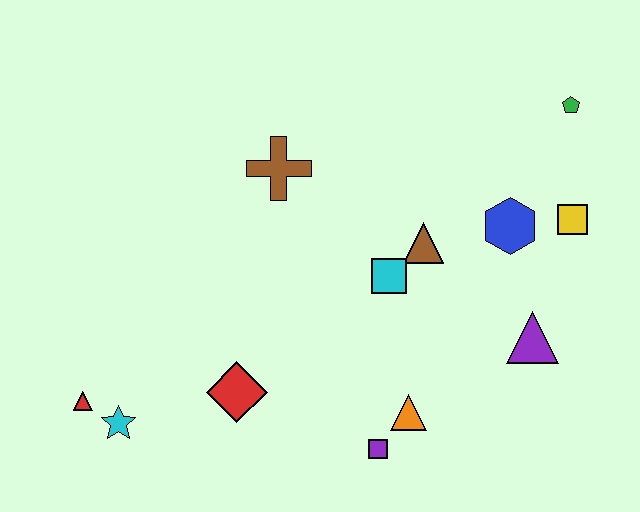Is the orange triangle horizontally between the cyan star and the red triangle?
No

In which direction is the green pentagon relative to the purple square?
The green pentagon is above the purple square.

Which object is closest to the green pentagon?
The yellow square is closest to the green pentagon.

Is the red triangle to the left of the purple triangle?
Yes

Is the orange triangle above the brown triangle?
No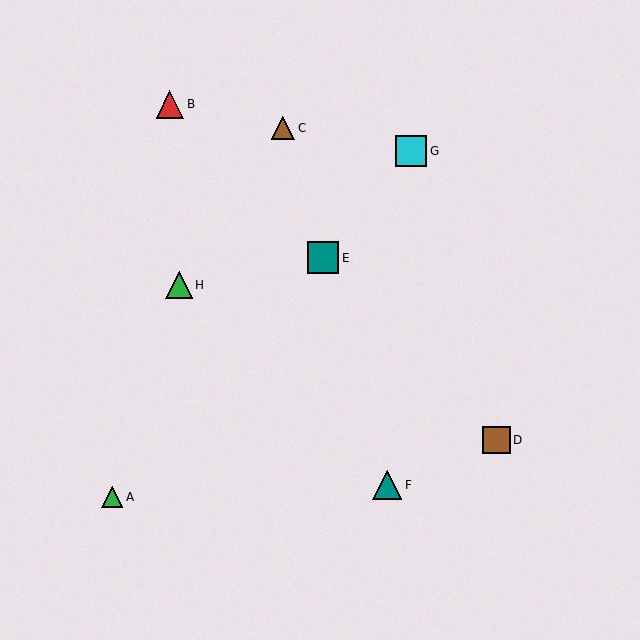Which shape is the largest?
The teal square (labeled E) is the largest.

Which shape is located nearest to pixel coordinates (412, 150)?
The cyan square (labeled G) at (411, 151) is nearest to that location.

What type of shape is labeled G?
Shape G is a cyan square.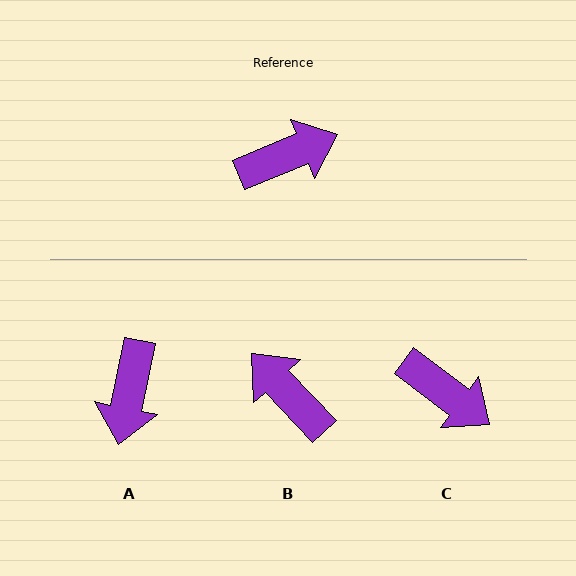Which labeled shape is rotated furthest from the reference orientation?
A, about 124 degrees away.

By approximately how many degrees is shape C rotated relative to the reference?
Approximately 59 degrees clockwise.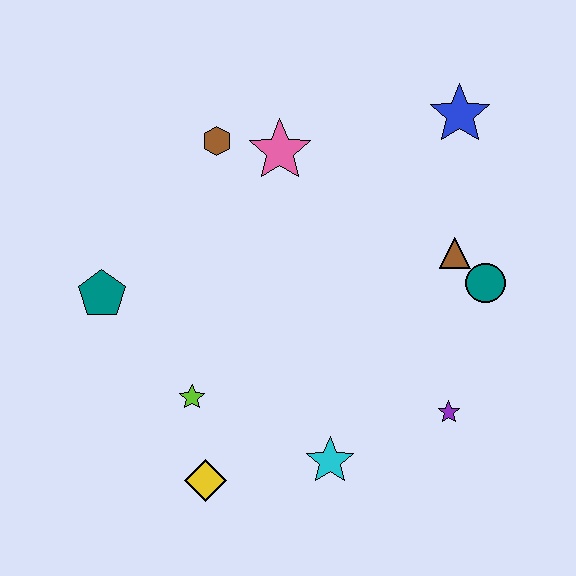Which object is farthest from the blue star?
The yellow diamond is farthest from the blue star.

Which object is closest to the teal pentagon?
The lime star is closest to the teal pentagon.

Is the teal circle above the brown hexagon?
No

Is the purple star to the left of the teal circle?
Yes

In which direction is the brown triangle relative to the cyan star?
The brown triangle is above the cyan star.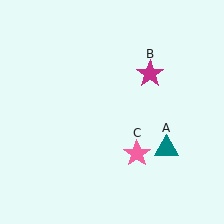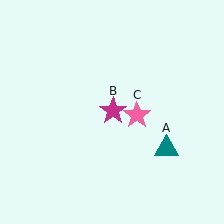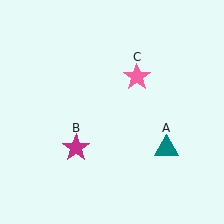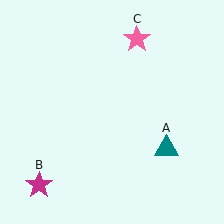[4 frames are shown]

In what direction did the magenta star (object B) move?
The magenta star (object B) moved down and to the left.